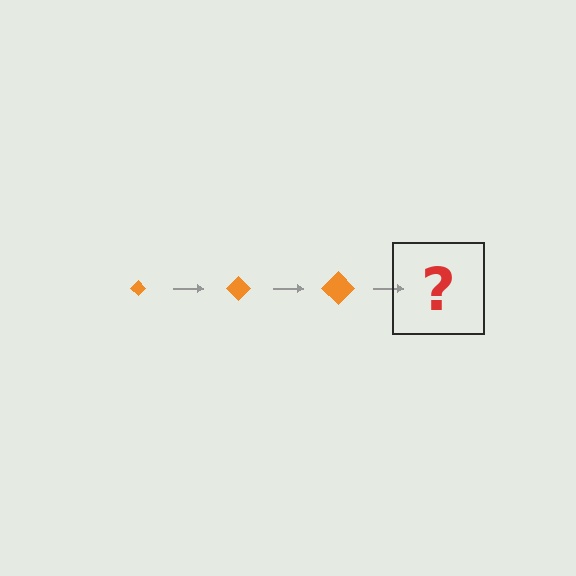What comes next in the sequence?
The next element should be an orange diamond, larger than the previous one.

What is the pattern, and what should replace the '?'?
The pattern is that the diamond gets progressively larger each step. The '?' should be an orange diamond, larger than the previous one.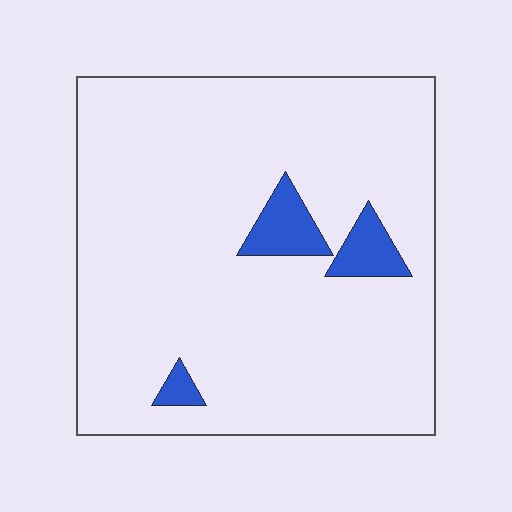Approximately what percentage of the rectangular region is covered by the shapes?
Approximately 5%.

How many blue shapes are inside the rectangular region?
3.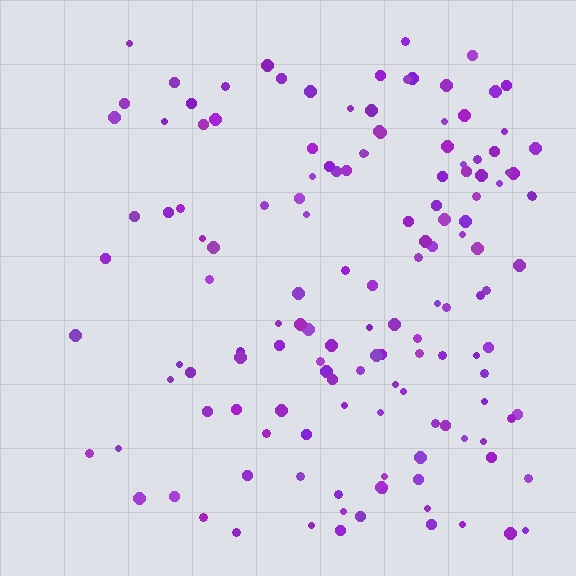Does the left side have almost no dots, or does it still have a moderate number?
Still a moderate number, just noticeably fewer than the right.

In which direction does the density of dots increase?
From left to right, with the right side densest.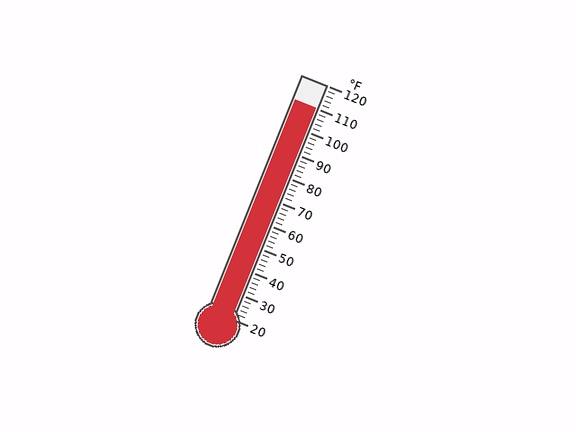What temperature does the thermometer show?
The thermometer shows approximately 110°F.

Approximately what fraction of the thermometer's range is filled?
The thermometer is filled to approximately 90% of its range.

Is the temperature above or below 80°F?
The temperature is above 80°F.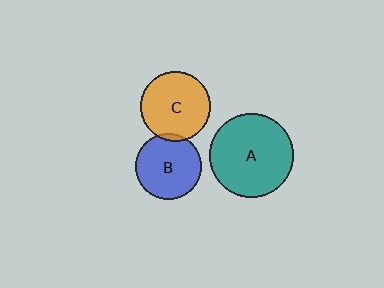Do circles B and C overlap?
Yes.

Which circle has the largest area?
Circle A (teal).